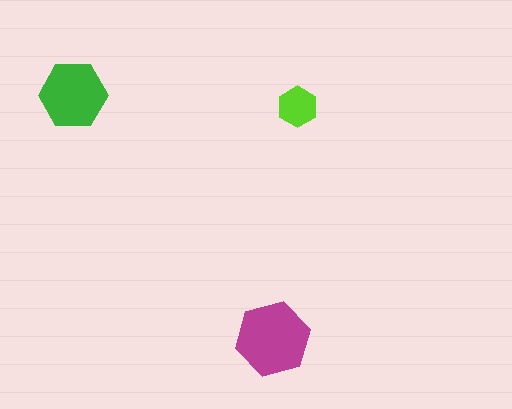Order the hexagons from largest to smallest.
the magenta one, the green one, the lime one.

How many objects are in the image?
There are 3 objects in the image.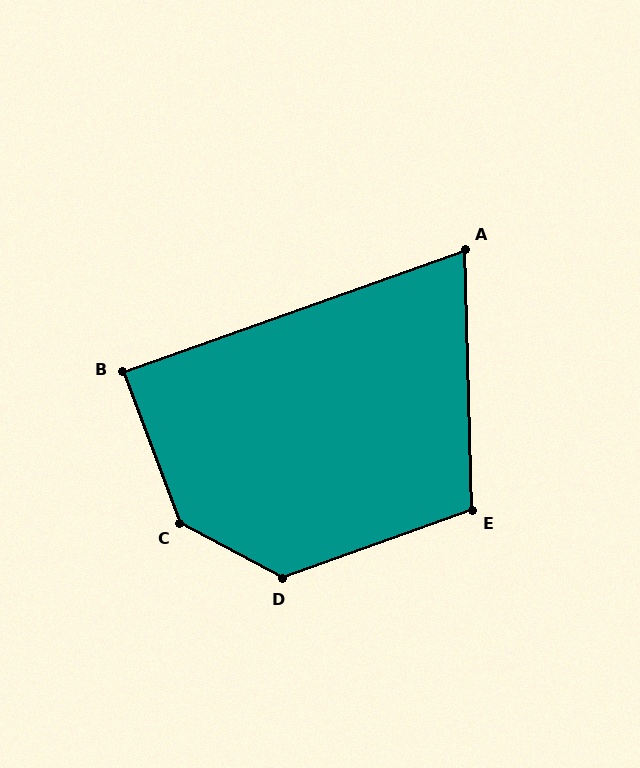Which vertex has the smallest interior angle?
A, at approximately 72 degrees.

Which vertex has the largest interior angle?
C, at approximately 139 degrees.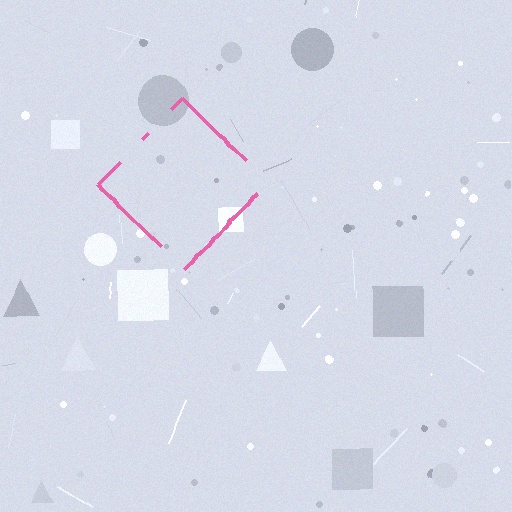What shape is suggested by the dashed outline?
The dashed outline suggests a diamond.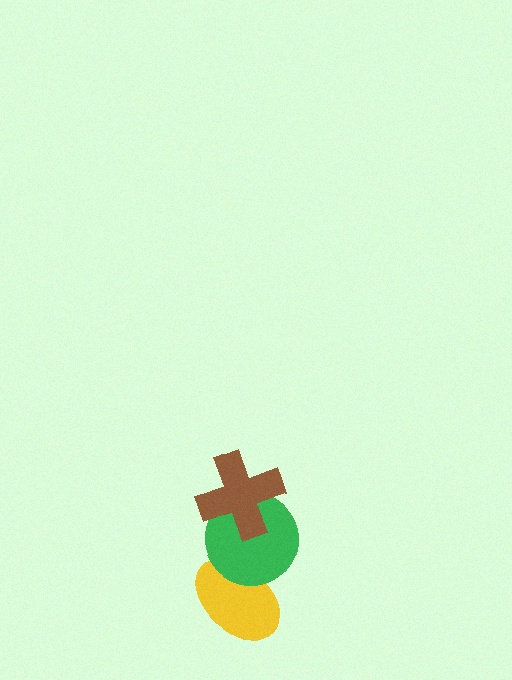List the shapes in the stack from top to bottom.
From top to bottom: the brown cross, the green circle, the yellow ellipse.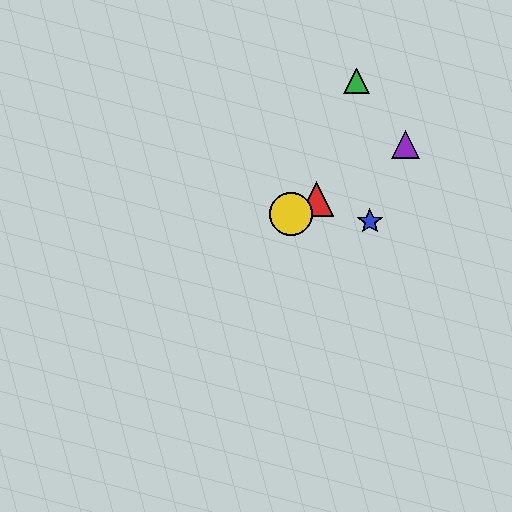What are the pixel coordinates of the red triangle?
The red triangle is at (316, 199).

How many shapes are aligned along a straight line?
3 shapes (the red triangle, the yellow circle, the purple triangle) are aligned along a straight line.